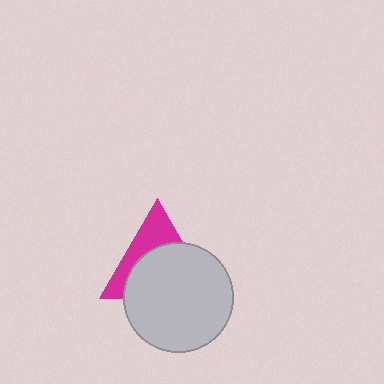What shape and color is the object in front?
The object in front is a light gray circle.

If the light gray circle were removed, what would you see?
You would see the complete magenta triangle.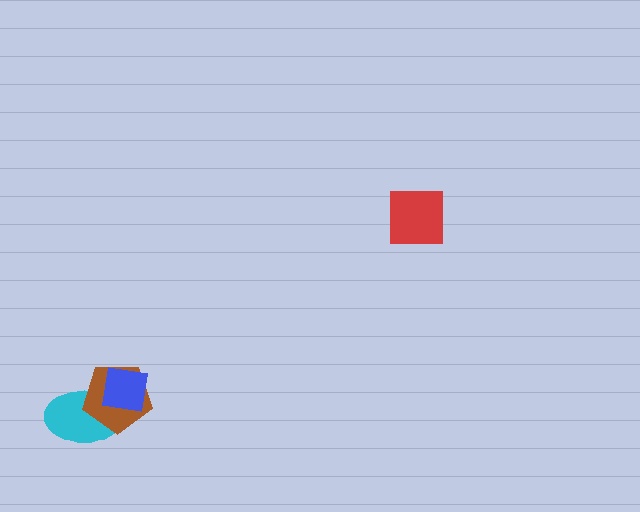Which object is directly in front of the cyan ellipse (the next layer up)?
The brown pentagon is directly in front of the cyan ellipse.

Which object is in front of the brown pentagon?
The blue square is in front of the brown pentagon.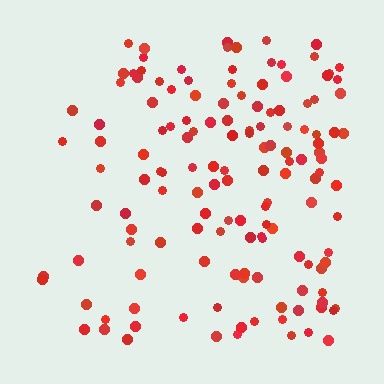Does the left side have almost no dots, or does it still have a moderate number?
Still a moderate number, just noticeably fewer than the right.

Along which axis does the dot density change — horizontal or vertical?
Horizontal.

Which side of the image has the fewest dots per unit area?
The left.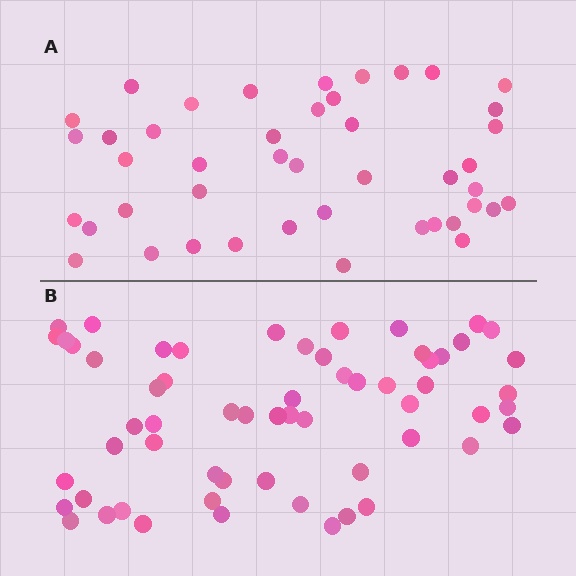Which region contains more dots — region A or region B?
Region B (the bottom region) has more dots.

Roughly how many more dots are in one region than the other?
Region B has approximately 15 more dots than region A.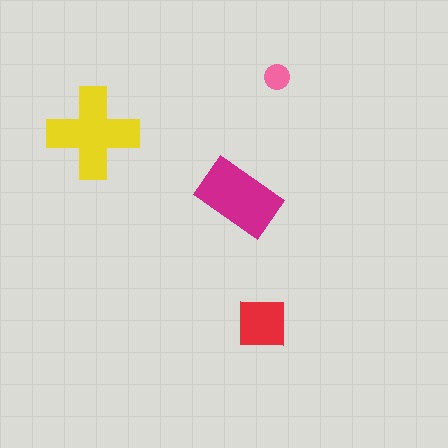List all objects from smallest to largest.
The pink circle, the red square, the magenta rectangle, the yellow cross.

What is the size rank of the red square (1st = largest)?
3rd.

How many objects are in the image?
There are 4 objects in the image.